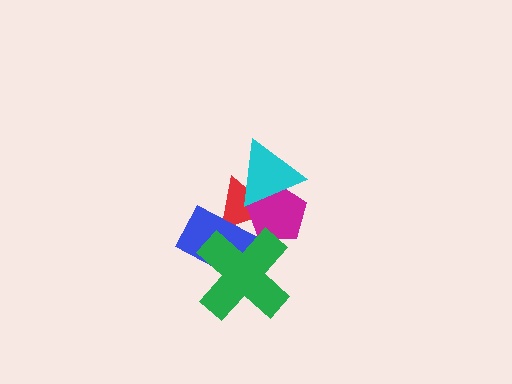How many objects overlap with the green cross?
3 objects overlap with the green cross.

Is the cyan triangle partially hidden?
No, no other shape covers it.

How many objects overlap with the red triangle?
4 objects overlap with the red triangle.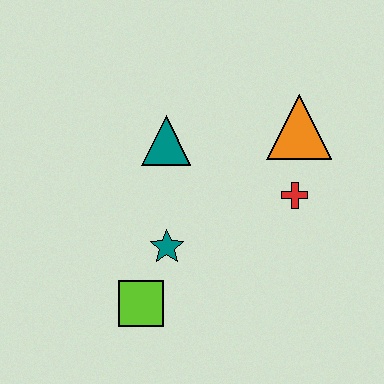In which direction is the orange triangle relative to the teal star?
The orange triangle is to the right of the teal star.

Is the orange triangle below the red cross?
No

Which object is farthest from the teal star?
The orange triangle is farthest from the teal star.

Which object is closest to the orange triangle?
The red cross is closest to the orange triangle.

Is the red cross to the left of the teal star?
No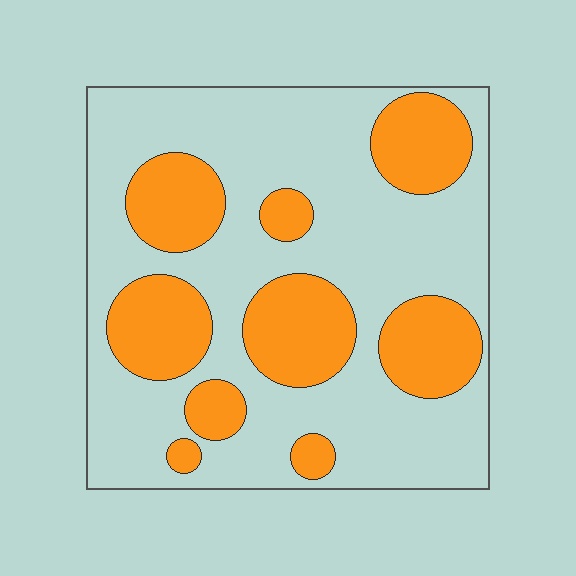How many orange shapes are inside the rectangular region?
9.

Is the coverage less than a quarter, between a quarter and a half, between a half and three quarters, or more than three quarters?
Between a quarter and a half.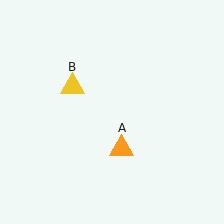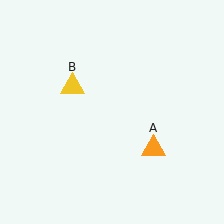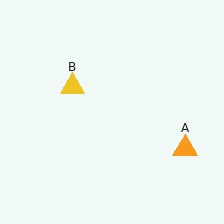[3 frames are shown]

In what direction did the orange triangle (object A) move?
The orange triangle (object A) moved right.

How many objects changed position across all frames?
1 object changed position: orange triangle (object A).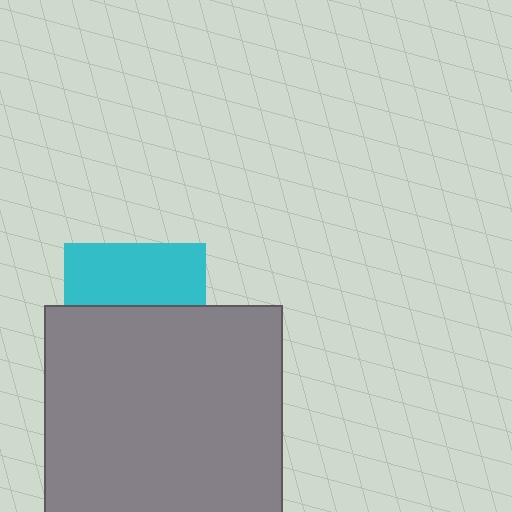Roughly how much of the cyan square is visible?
A small part of it is visible (roughly 44%).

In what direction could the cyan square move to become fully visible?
The cyan square could move up. That would shift it out from behind the gray square entirely.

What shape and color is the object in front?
The object in front is a gray square.